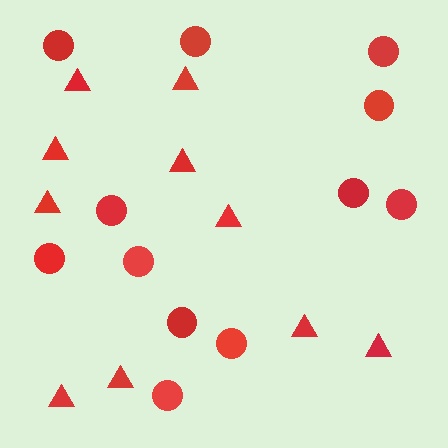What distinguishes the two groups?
There are 2 groups: one group of circles (12) and one group of triangles (10).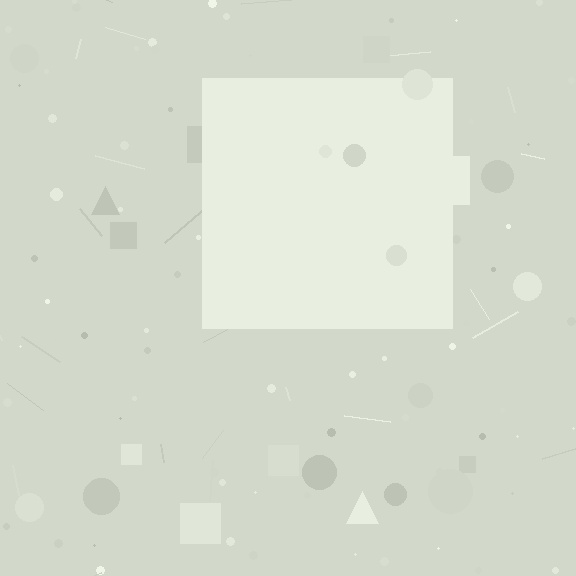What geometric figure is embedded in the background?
A square is embedded in the background.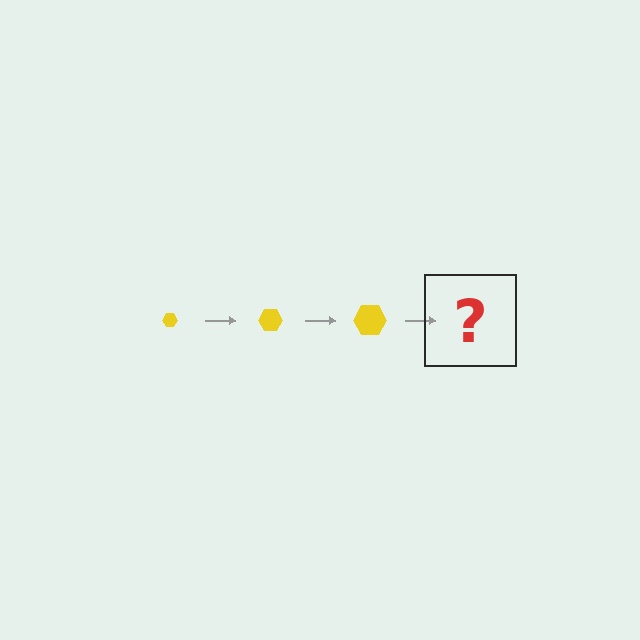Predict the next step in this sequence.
The next step is a yellow hexagon, larger than the previous one.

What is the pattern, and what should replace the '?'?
The pattern is that the hexagon gets progressively larger each step. The '?' should be a yellow hexagon, larger than the previous one.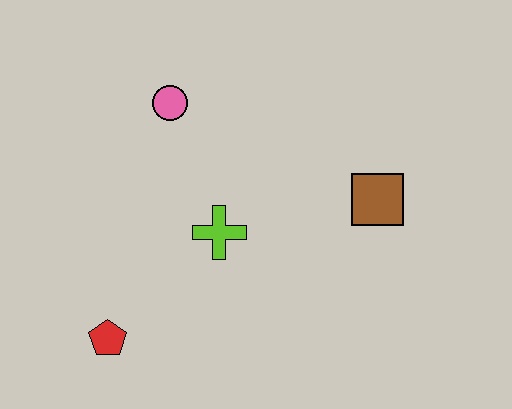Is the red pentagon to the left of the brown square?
Yes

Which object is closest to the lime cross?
The pink circle is closest to the lime cross.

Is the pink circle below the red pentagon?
No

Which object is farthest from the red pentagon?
The brown square is farthest from the red pentagon.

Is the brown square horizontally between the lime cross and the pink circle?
No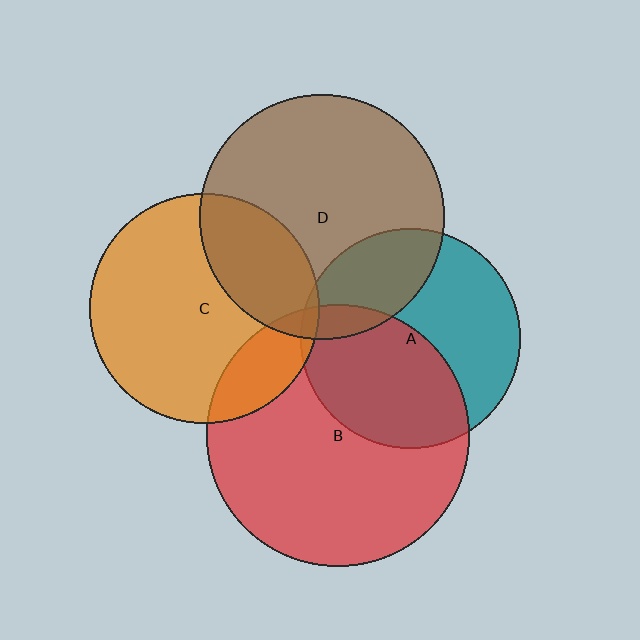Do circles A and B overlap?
Yes.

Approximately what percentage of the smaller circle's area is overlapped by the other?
Approximately 45%.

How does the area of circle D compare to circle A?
Approximately 1.2 times.